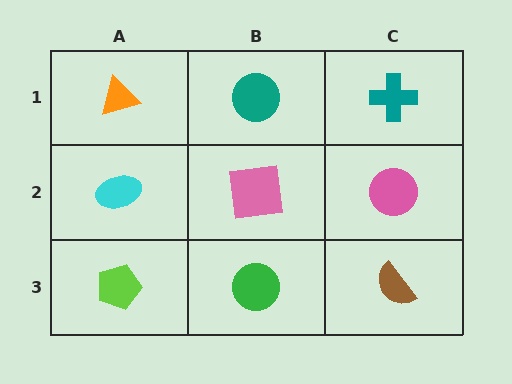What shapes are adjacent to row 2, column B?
A teal circle (row 1, column B), a green circle (row 3, column B), a cyan ellipse (row 2, column A), a pink circle (row 2, column C).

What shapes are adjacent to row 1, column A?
A cyan ellipse (row 2, column A), a teal circle (row 1, column B).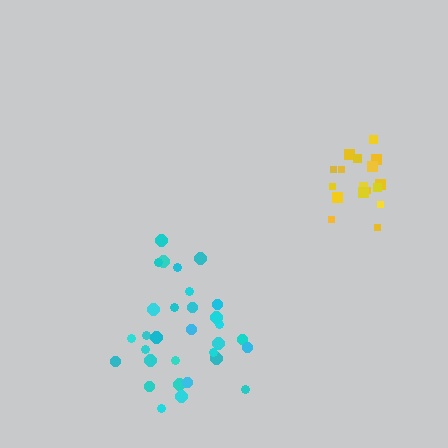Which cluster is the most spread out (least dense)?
Cyan.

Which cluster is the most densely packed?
Yellow.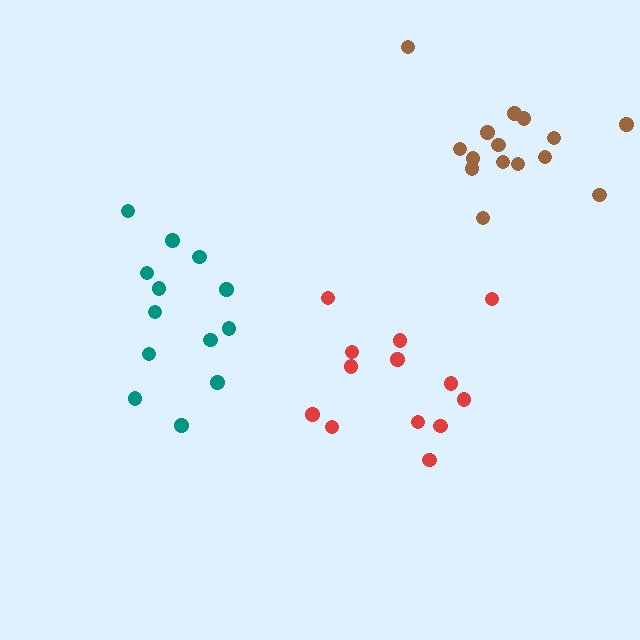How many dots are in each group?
Group 1: 13 dots, Group 2: 13 dots, Group 3: 15 dots (41 total).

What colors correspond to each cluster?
The clusters are colored: teal, red, brown.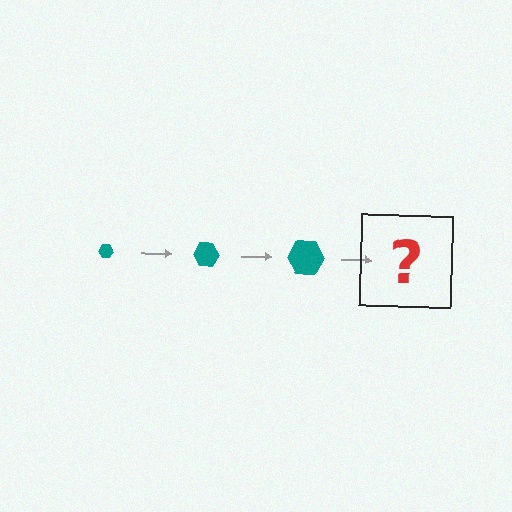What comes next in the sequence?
The next element should be a teal hexagon, larger than the previous one.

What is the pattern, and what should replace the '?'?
The pattern is that the hexagon gets progressively larger each step. The '?' should be a teal hexagon, larger than the previous one.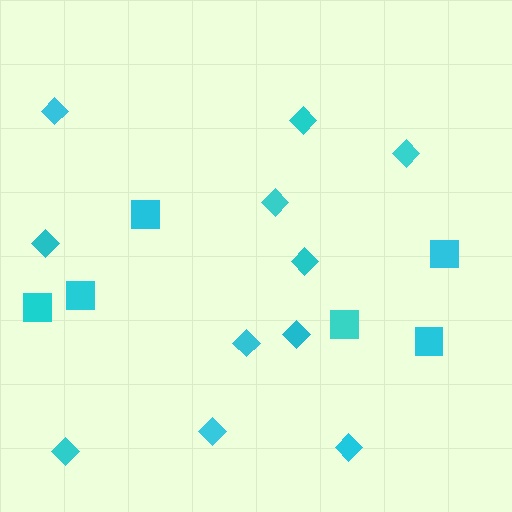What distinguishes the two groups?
There are 2 groups: one group of diamonds (11) and one group of squares (6).